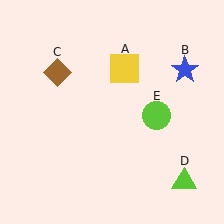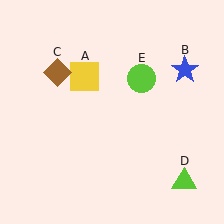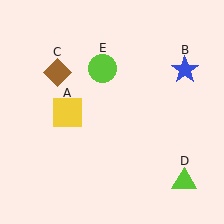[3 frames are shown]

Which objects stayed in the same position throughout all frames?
Blue star (object B) and brown diamond (object C) and lime triangle (object D) remained stationary.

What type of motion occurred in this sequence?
The yellow square (object A), lime circle (object E) rotated counterclockwise around the center of the scene.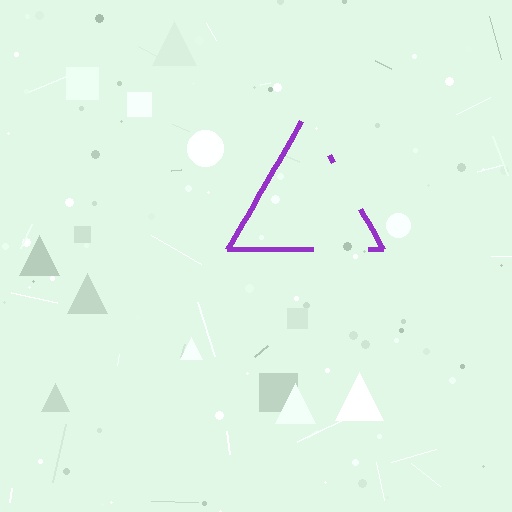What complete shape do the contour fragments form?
The contour fragments form a triangle.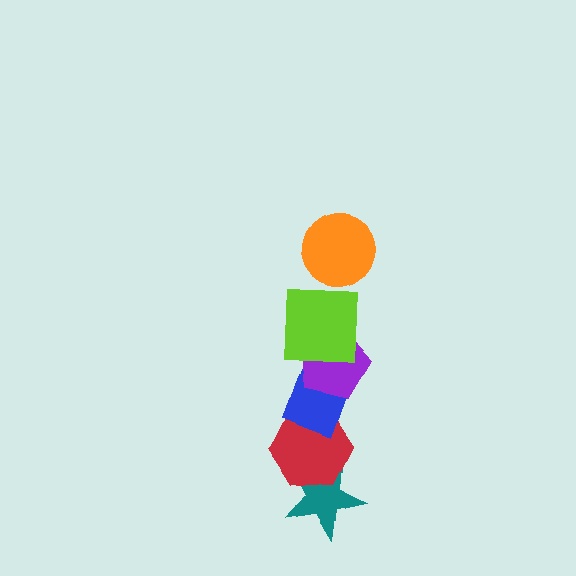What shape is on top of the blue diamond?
The purple pentagon is on top of the blue diamond.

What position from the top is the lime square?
The lime square is 2nd from the top.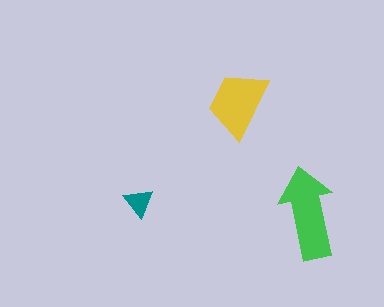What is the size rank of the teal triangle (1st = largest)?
3rd.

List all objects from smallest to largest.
The teal triangle, the yellow trapezoid, the green arrow.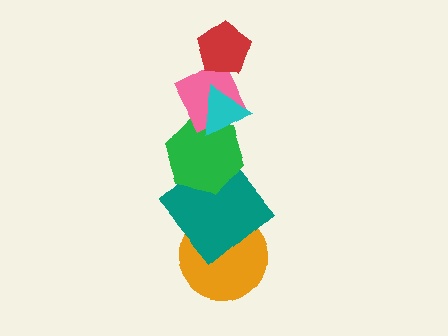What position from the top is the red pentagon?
The red pentagon is 1st from the top.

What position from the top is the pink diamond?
The pink diamond is 3rd from the top.